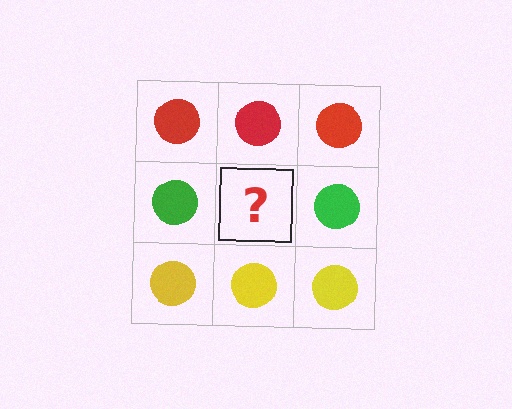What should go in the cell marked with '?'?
The missing cell should contain a green circle.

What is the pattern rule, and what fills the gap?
The rule is that each row has a consistent color. The gap should be filled with a green circle.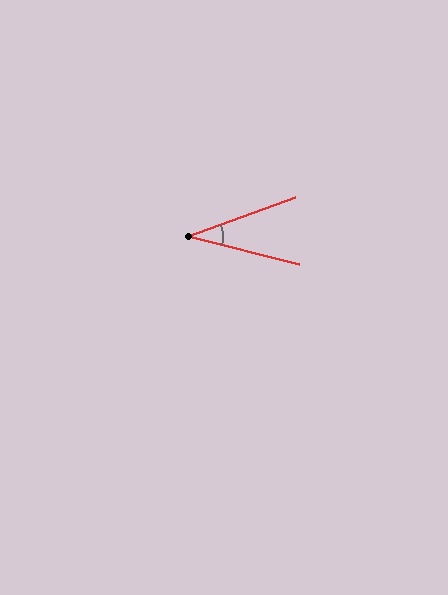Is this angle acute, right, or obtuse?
It is acute.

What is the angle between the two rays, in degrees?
Approximately 34 degrees.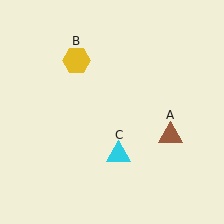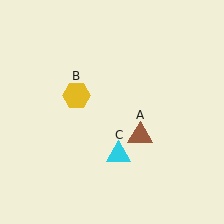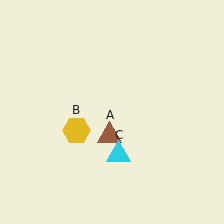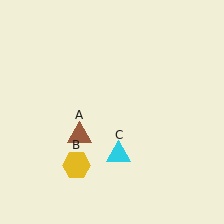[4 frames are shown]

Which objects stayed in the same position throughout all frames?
Cyan triangle (object C) remained stationary.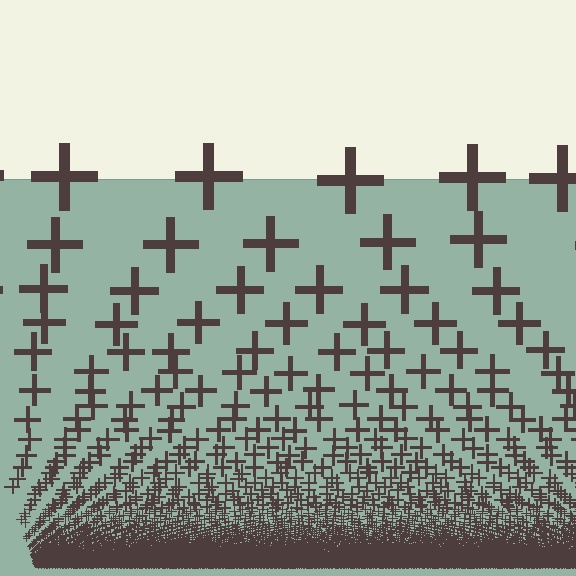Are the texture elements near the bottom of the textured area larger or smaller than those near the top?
Smaller. The gradient is inverted — elements near the bottom are smaller and denser.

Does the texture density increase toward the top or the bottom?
Density increases toward the bottom.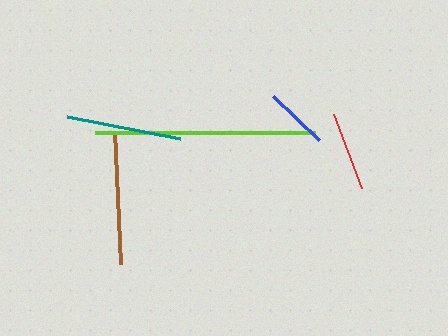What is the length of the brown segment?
The brown segment is approximately 133 pixels long.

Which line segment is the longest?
The lime line is the longest at approximately 219 pixels.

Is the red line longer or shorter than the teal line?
The teal line is longer than the red line.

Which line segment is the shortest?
The blue line is the shortest at approximately 64 pixels.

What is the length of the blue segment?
The blue segment is approximately 64 pixels long.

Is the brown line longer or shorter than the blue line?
The brown line is longer than the blue line.